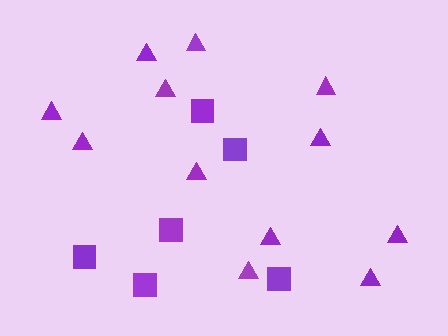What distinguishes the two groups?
There are 2 groups: one group of squares (6) and one group of triangles (12).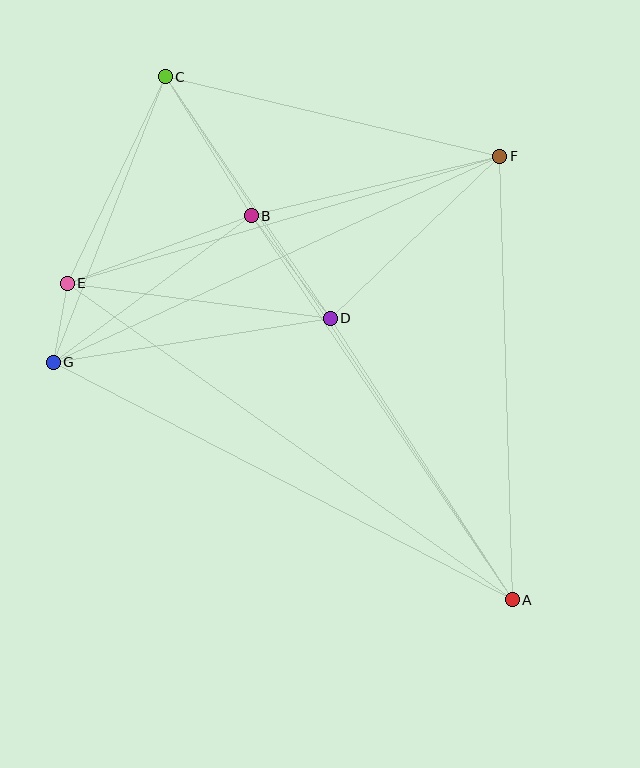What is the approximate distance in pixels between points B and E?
The distance between B and E is approximately 196 pixels.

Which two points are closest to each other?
Points E and G are closest to each other.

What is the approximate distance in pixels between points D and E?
The distance between D and E is approximately 265 pixels.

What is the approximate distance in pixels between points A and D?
The distance between A and D is approximately 335 pixels.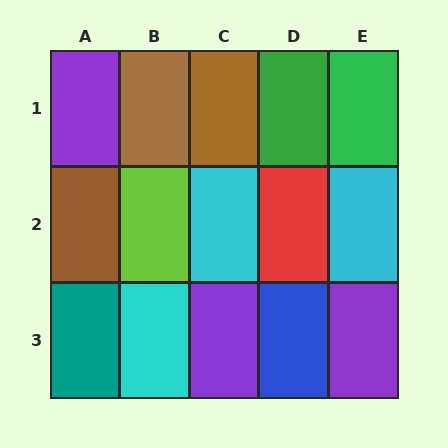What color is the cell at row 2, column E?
Cyan.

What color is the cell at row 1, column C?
Brown.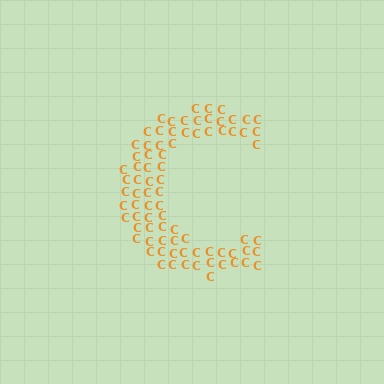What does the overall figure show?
The overall figure shows the letter C.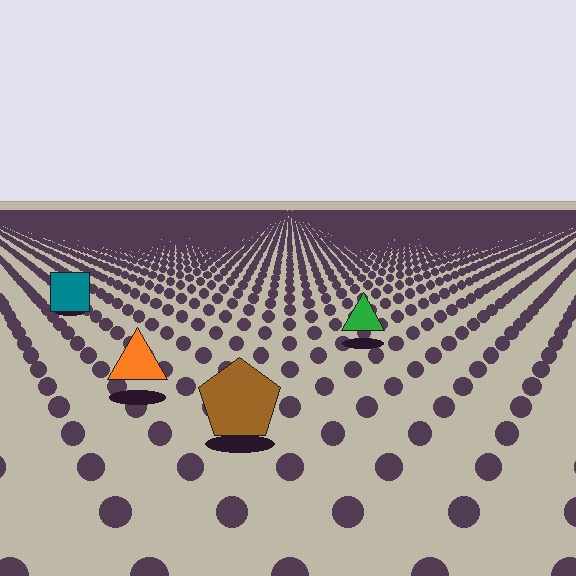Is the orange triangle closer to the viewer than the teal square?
Yes. The orange triangle is closer — you can tell from the texture gradient: the ground texture is coarser near it.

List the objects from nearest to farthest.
From nearest to farthest: the brown pentagon, the orange triangle, the green triangle, the teal square.